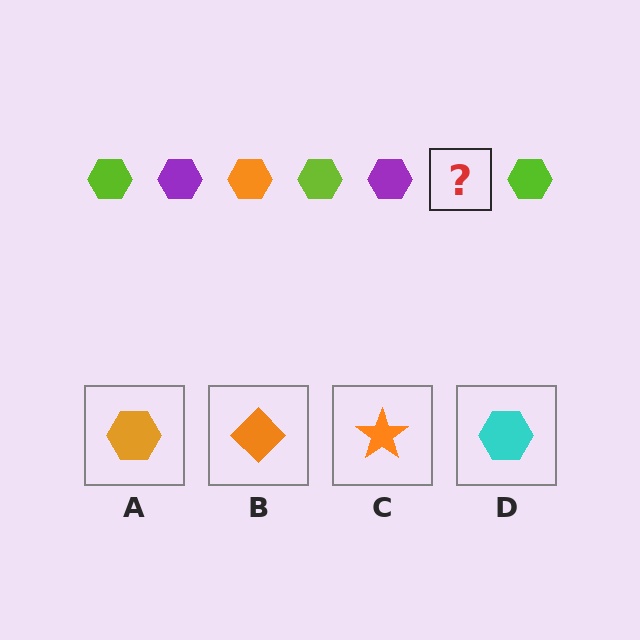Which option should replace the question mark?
Option A.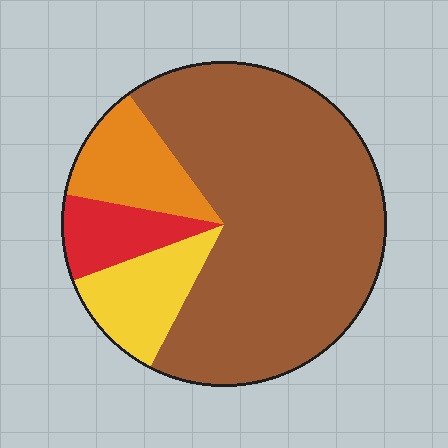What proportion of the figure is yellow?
Yellow takes up less than a sixth of the figure.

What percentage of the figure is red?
Red takes up about one tenth (1/10) of the figure.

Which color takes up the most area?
Brown, at roughly 70%.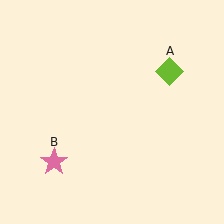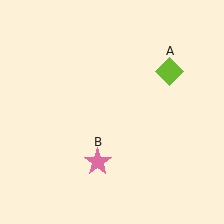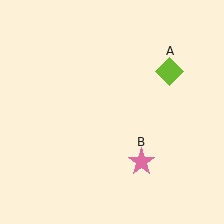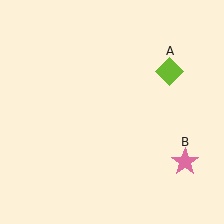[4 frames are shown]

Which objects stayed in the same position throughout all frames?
Lime diamond (object A) remained stationary.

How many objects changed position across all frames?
1 object changed position: pink star (object B).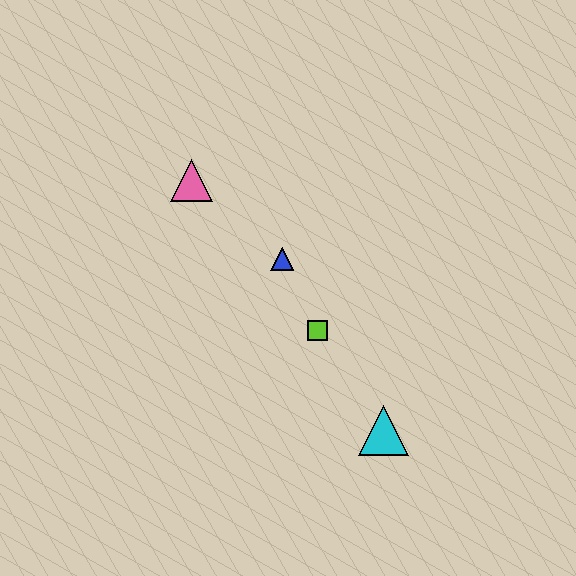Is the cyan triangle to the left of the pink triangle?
No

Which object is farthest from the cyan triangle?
The pink triangle is farthest from the cyan triangle.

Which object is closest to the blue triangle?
The lime square is closest to the blue triangle.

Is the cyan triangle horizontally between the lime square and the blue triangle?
No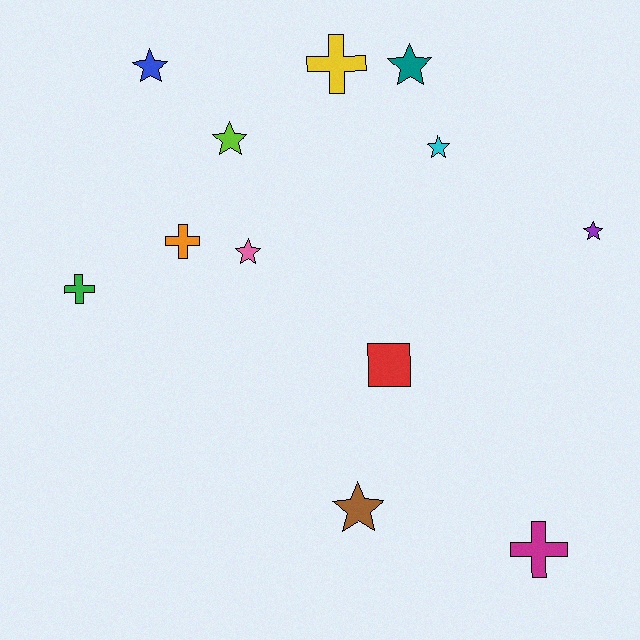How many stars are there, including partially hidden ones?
There are 7 stars.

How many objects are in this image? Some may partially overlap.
There are 12 objects.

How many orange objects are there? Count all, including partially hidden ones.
There is 1 orange object.